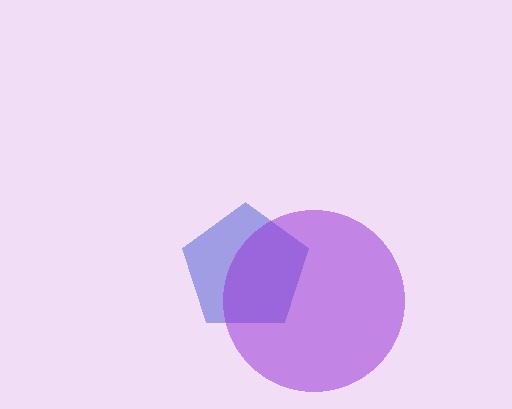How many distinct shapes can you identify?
There are 2 distinct shapes: a blue pentagon, a purple circle.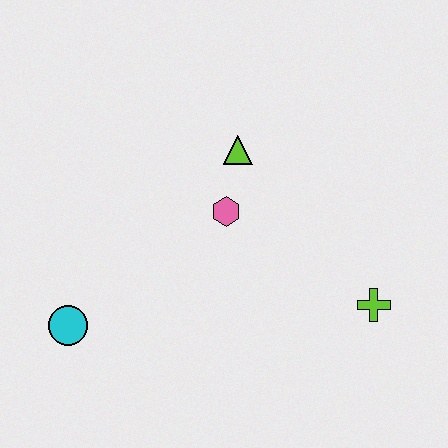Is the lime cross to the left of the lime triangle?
No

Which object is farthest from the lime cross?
The cyan circle is farthest from the lime cross.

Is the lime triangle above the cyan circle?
Yes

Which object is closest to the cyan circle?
The pink hexagon is closest to the cyan circle.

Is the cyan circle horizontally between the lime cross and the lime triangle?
No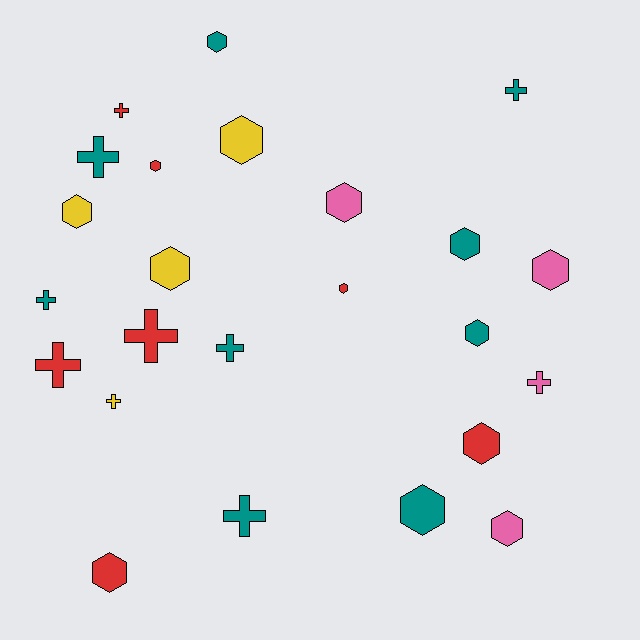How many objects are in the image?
There are 24 objects.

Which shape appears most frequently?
Hexagon, with 14 objects.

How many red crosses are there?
There are 3 red crosses.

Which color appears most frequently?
Teal, with 9 objects.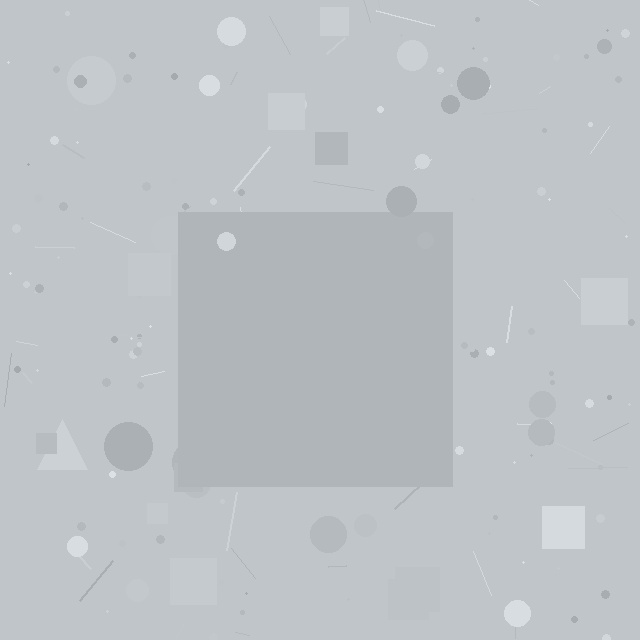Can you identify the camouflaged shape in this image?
The camouflaged shape is a square.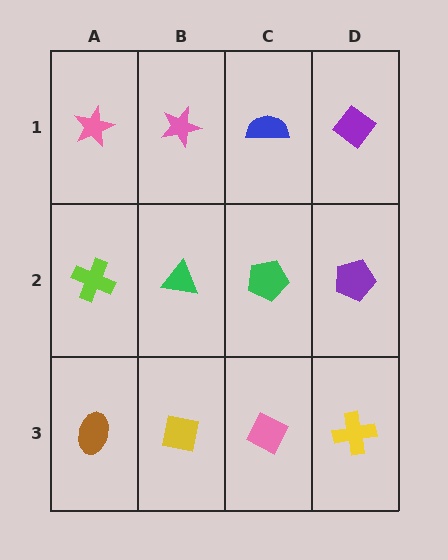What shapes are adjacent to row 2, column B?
A pink star (row 1, column B), a yellow square (row 3, column B), a lime cross (row 2, column A), a green pentagon (row 2, column C).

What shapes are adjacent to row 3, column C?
A green pentagon (row 2, column C), a yellow square (row 3, column B), a yellow cross (row 3, column D).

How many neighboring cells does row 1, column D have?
2.